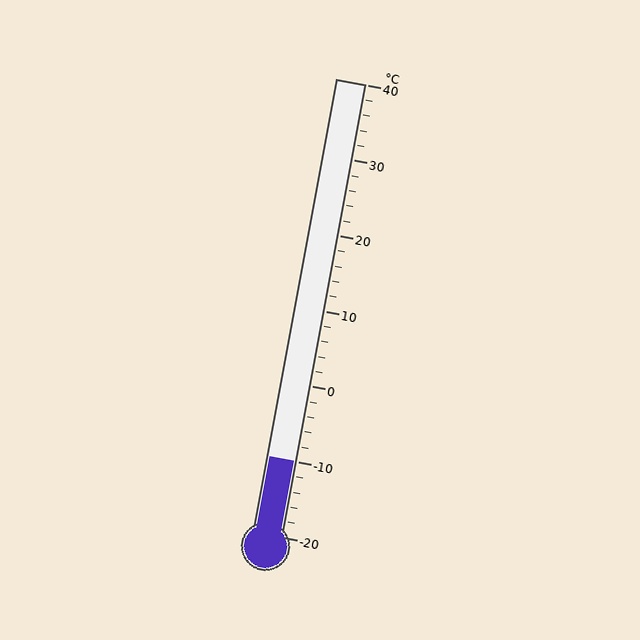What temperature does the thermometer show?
The thermometer shows approximately -10°C.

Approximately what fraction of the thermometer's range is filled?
The thermometer is filled to approximately 15% of its range.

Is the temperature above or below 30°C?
The temperature is below 30°C.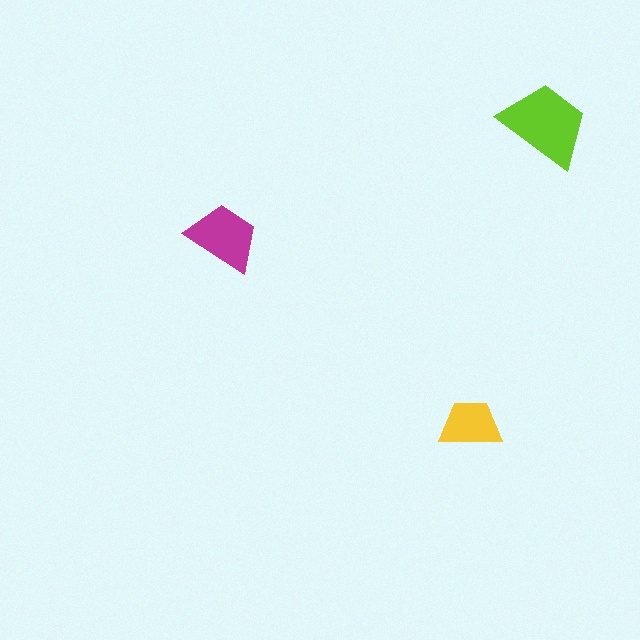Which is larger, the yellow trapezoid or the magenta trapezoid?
The magenta one.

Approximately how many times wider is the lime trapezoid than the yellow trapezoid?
About 1.5 times wider.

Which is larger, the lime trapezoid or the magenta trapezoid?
The lime one.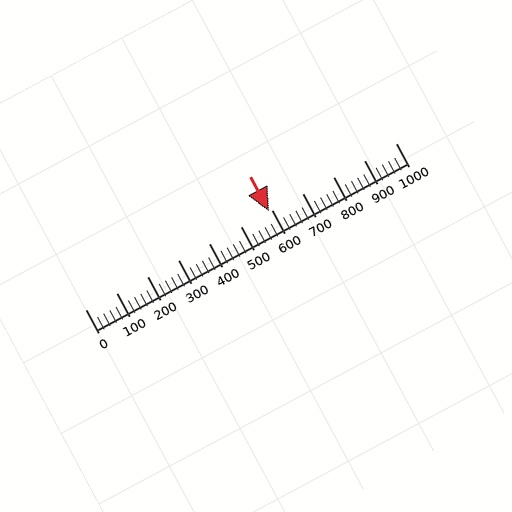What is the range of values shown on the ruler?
The ruler shows values from 0 to 1000.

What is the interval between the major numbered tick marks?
The major tick marks are spaced 100 units apart.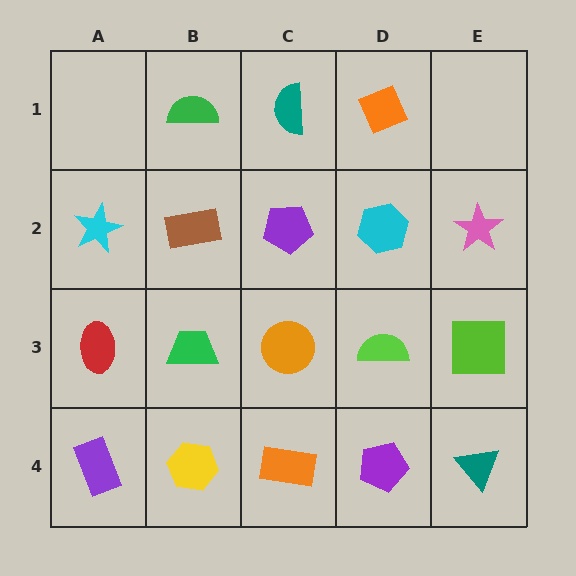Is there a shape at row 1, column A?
No, that cell is empty.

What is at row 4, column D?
A purple pentagon.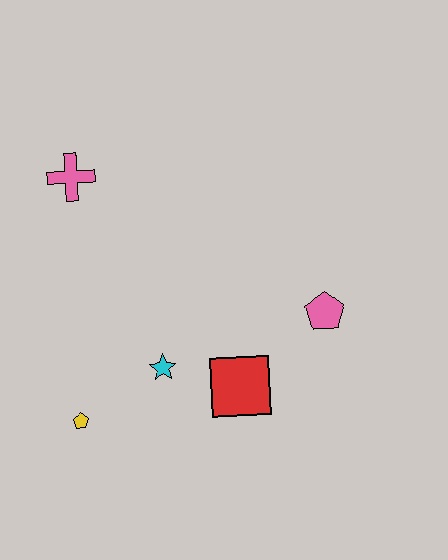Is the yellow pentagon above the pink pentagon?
No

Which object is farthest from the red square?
The pink cross is farthest from the red square.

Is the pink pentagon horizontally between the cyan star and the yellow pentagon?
No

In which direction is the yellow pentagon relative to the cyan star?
The yellow pentagon is to the left of the cyan star.